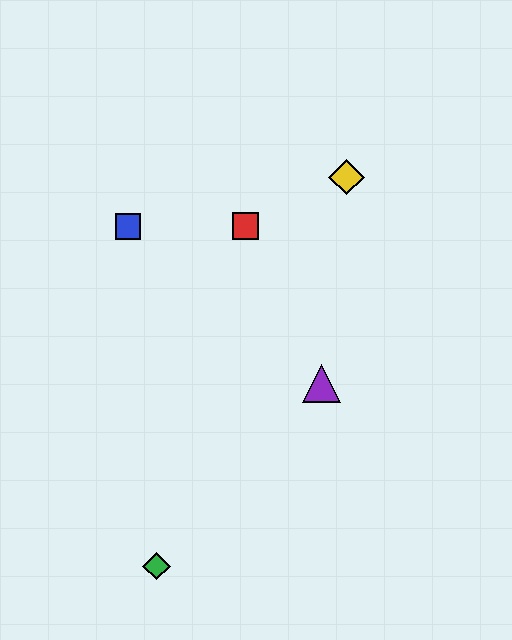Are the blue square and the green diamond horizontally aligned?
No, the blue square is at y≈226 and the green diamond is at y≈566.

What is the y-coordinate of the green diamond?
The green diamond is at y≈566.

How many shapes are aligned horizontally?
2 shapes (the red square, the blue square) are aligned horizontally.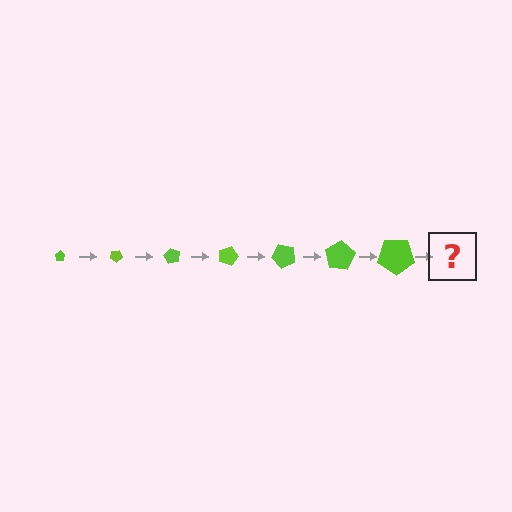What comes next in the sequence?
The next element should be a pentagon, larger than the previous one and rotated 210 degrees from the start.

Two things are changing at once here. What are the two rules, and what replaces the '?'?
The two rules are that the pentagon grows larger each step and it rotates 30 degrees each step. The '?' should be a pentagon, larger than the previous one and rotated 210 degrees from the start.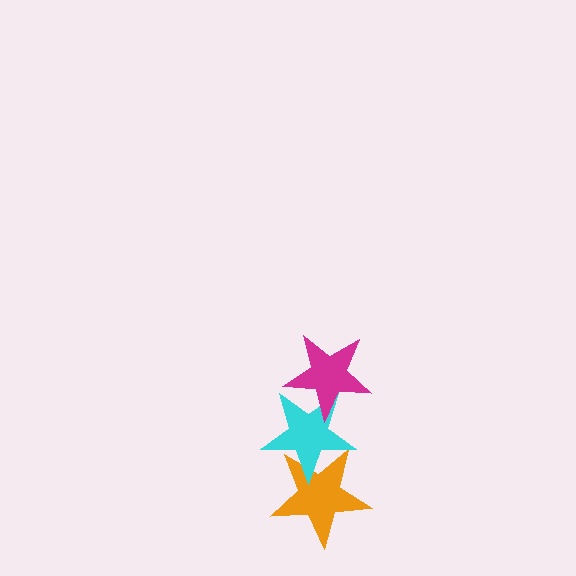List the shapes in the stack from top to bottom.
From top to bottom: the magenta star, the cyan star, the orange star.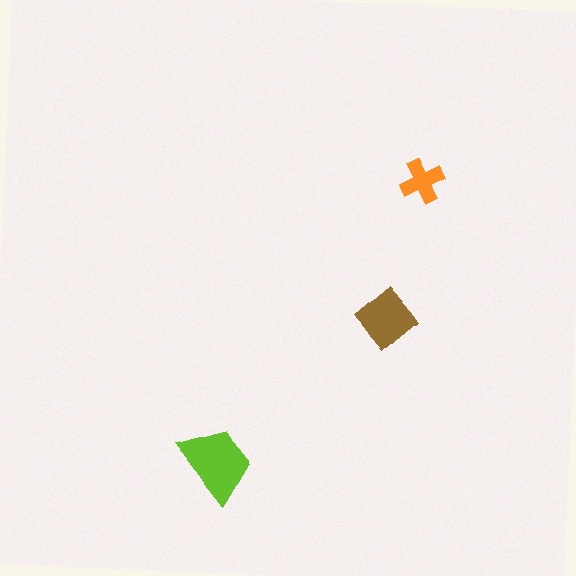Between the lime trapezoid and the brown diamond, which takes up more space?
The lime trapezoid.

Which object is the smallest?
The orange cross.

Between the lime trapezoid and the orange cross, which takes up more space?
The lime trapezoid.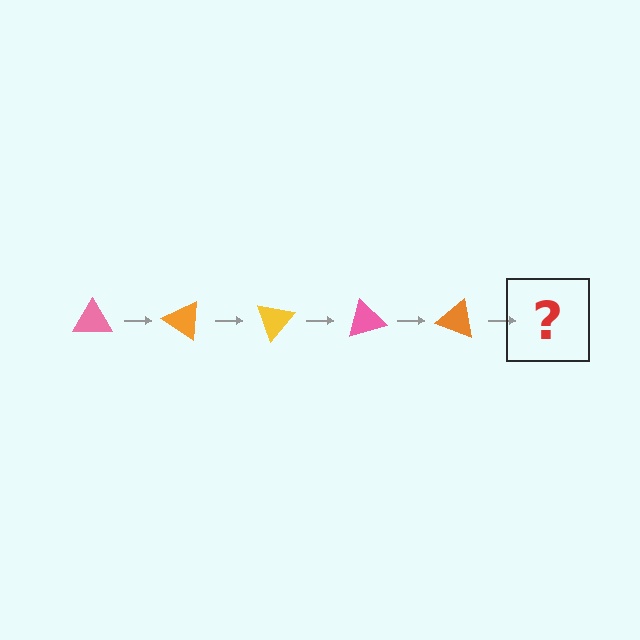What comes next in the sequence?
The next element should be a yellow triangle, rotated 175 degrees from the start.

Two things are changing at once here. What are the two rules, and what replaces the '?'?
The two rules are that it rotates 35 degrees each step and the color cycles through pink, orange, and yellow. The '?' should be a yellow triangle, rotated 175 degrees from the start.